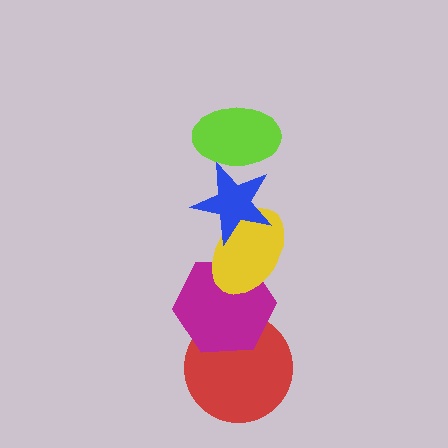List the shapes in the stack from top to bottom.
From top to bottom: the lime ellipse, the blue star, the yellow ellipse, the magenta hexagon, the red circle.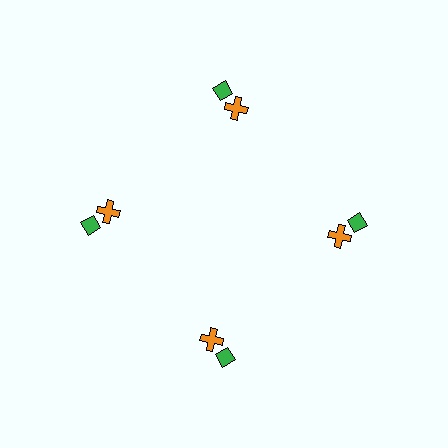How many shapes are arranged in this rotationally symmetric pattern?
There are 8 shapes, arranged in 4 groups of 2.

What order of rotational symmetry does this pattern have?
This pattern has 4-fold rotational symmetry.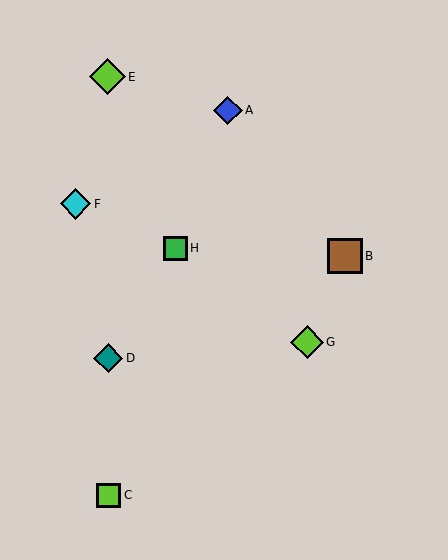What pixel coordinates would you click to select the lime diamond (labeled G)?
Click at (307, 342) to select the lime diamond G.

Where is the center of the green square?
The center of the green square is at (175, 248).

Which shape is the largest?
The lime diamond (labeled E) is the largest.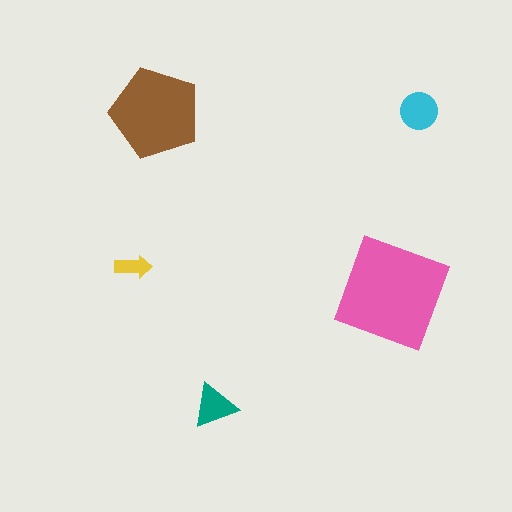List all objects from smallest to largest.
The yellow arrow, the teal triangle, the cyan circle, the brown pentagon, the pink diamond.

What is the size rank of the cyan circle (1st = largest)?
3rd.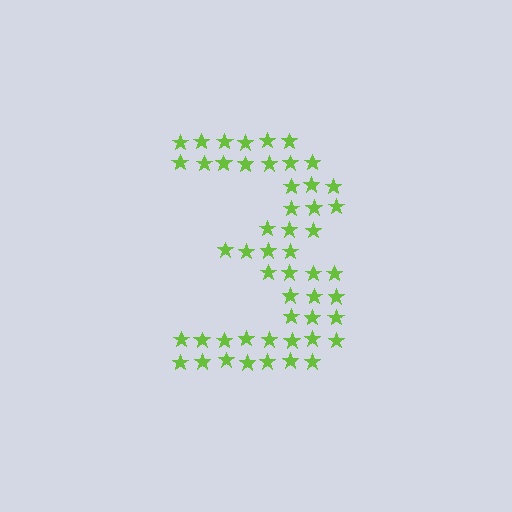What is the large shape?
The large shape is the digit 3.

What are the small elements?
The small elements are stars.